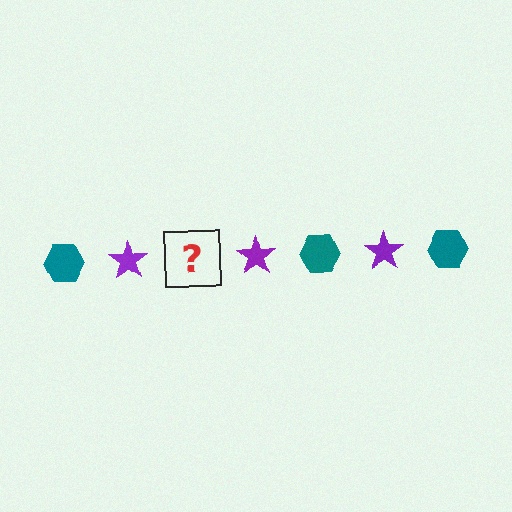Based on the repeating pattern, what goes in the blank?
The blank should be a teal hexagon.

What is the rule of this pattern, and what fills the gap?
The rule is that the pattern alternates between teal hexagon and purple star. The gap should be filled with a teal hexagon.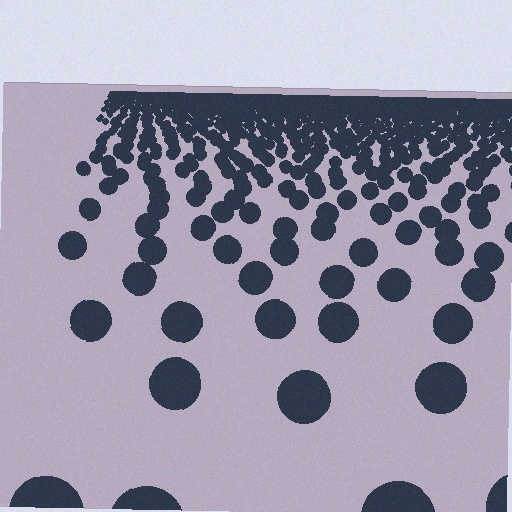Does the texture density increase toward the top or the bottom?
Density increases toward the top.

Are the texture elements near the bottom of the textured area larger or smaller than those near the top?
Larger. Near the bottom, elements are closer to the viewer and appear at a bigger on-screen size.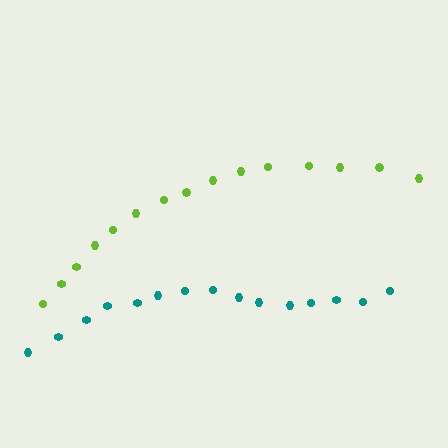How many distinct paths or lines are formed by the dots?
There are 2 distinct paths.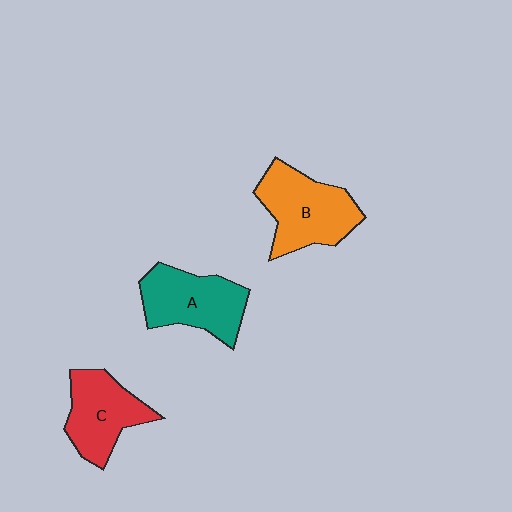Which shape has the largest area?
Shape B (orange).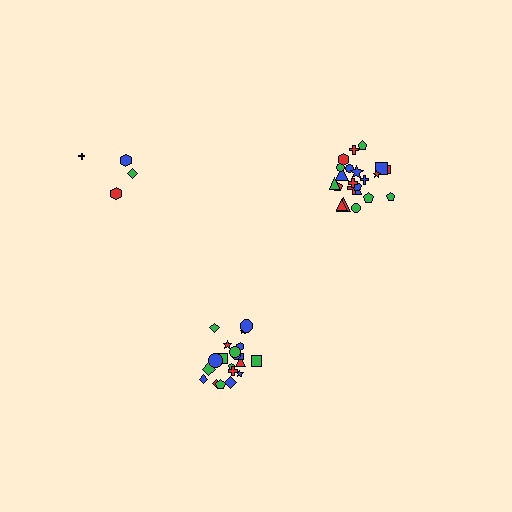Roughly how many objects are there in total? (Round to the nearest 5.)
Roughly 50 objects in total.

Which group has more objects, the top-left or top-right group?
The top-right group.